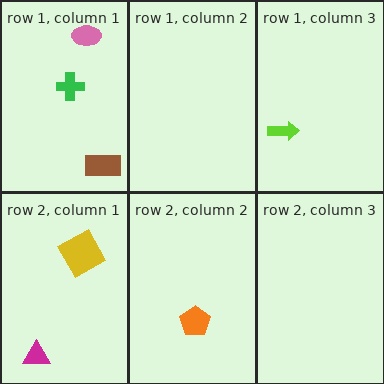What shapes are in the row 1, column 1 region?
The pink ellipse, the brown rectangle, the green cross.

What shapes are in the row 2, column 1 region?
The yellow square, the magenta triangle.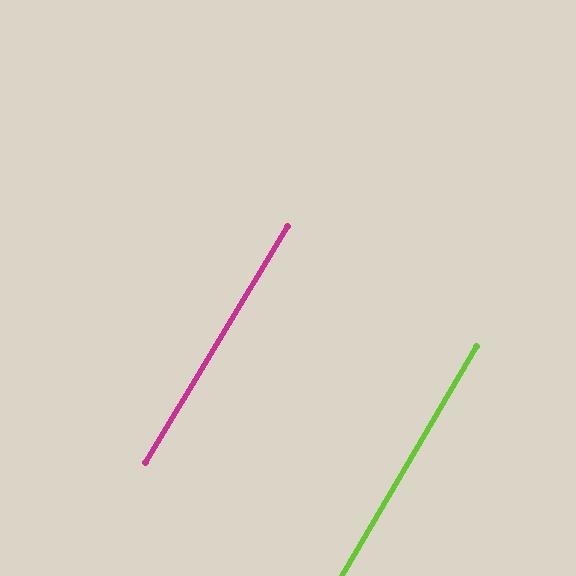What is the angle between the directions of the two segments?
Approximately 1 degree.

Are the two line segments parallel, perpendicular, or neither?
Parallel — their directions differ by only 0.6°.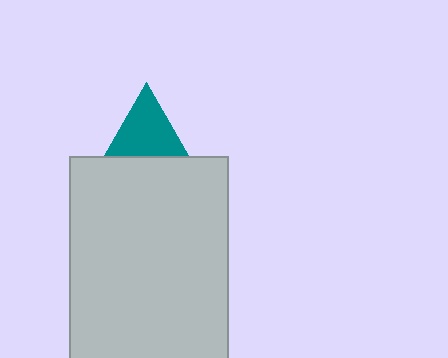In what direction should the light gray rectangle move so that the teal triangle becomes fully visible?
The light gray rectangle should move down. That is the shortest direction to clear the overlap and leave the teal triangle fully visible.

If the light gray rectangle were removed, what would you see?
You would see the complete teal triangle.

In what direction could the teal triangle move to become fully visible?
The teal triangle could move up. That would shift it out from behind the light gray rectangle entirely.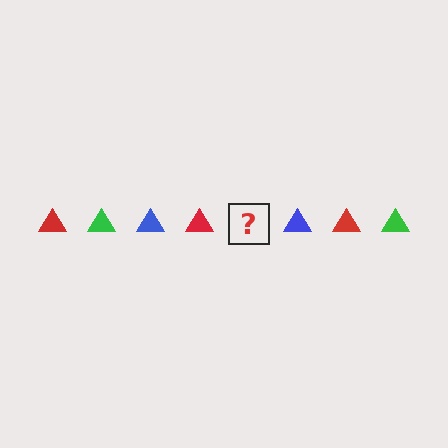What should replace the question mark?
The question mark should be replaced with a green triangle.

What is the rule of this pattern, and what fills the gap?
The rule is that the pattern cycles through red, green, blue triangles. The gap should be filled with a green triangle.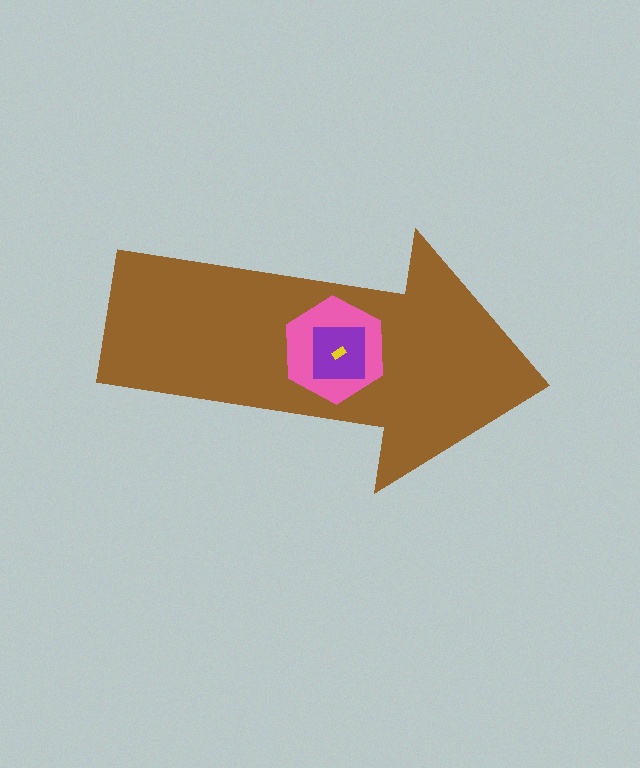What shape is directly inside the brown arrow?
The pink hexagon.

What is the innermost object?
The yellow rectangle.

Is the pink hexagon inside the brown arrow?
Yes.